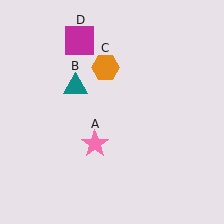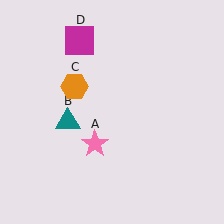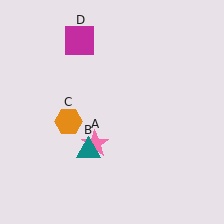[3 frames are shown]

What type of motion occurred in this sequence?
The teal triangle (object B), orange hexagon (object C) rotated counterclockwise around the center of the scene.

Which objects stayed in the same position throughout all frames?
Pink star (object A) and magenta square (object D) remained stationary.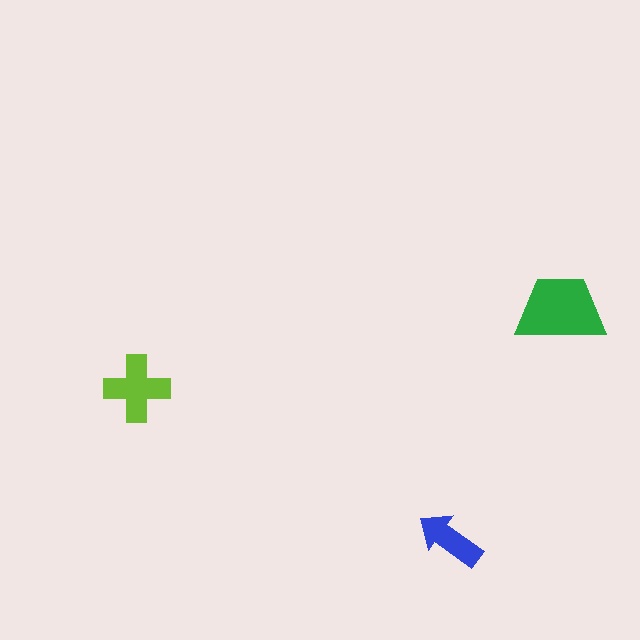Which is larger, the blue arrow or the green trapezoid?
The green trapezoid.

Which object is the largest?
The green trapezoid.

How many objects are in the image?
There are 3 objects in the image.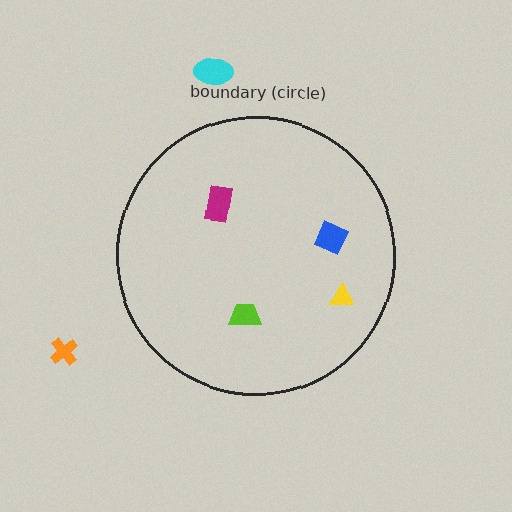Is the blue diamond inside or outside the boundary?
Inside.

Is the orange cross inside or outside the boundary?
Outside.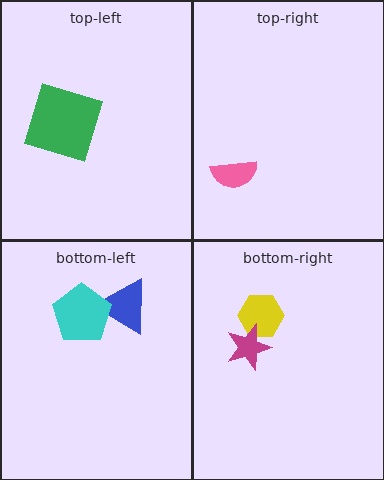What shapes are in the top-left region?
The green square.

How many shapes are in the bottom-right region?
2.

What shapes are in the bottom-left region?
The blue triangle, the cyan pentagon.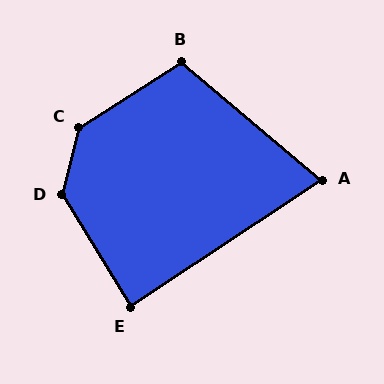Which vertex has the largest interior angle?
C, at approximately 137 degrees.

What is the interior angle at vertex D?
Approximately 134 degrees (obtuse).